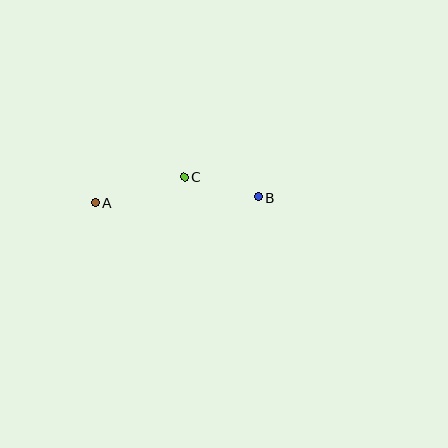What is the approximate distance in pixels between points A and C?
The distance between A and C is approximately 92 pixels.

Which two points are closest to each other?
Points B and C are closest to each other.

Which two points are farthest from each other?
Points A and B are farthest from each other.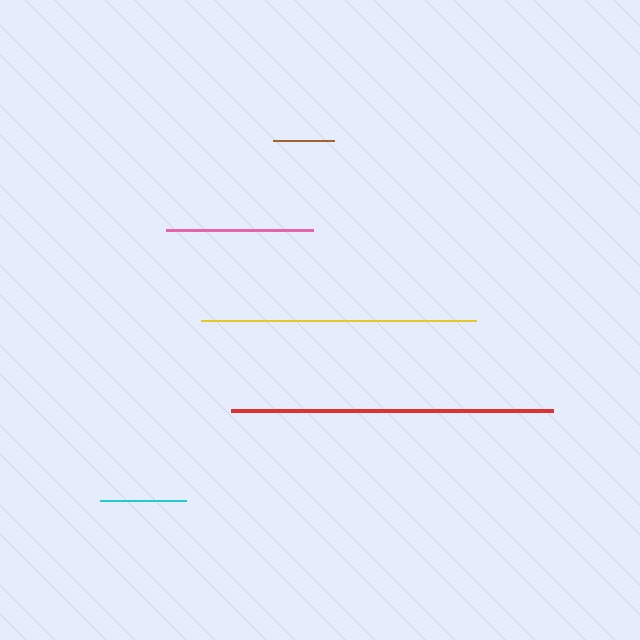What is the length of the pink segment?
The pink segment is approximately 147 pixels long.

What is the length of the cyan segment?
The cyan segment is approximately 86 pixels long.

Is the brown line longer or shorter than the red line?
The red line is longer than the brown line.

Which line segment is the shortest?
The brown line is the shortest at approximately 62 pixels.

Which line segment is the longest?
The red line is the longest at approximately 322 pixels.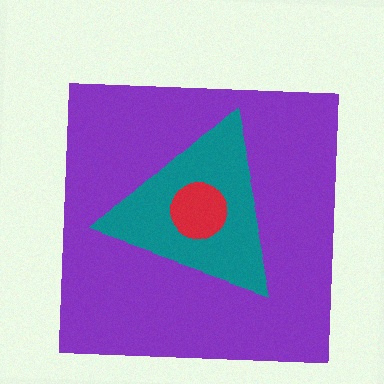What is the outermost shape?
The purple square.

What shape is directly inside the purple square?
The teal triangle.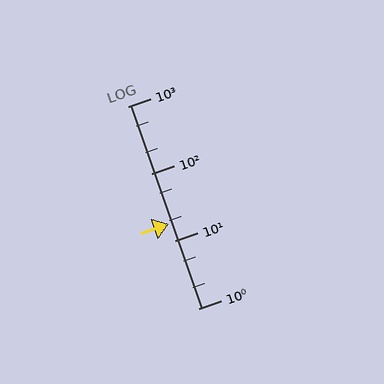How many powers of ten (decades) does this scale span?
The scale spans 3 decades, from 1 to 1000.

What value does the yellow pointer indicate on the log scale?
The pointer indicates approximately 18.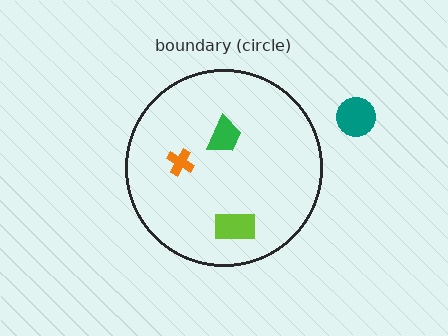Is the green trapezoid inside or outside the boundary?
Inside.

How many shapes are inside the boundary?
3 inside, 1 outside.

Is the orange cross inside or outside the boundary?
Inside.